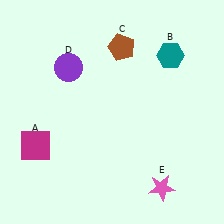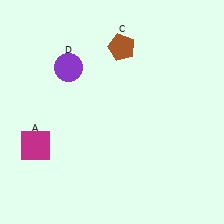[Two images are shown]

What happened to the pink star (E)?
The pink star (E) was removed in Image 2. It was in the bottom-right area of Image 1.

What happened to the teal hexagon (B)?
The teal hexagon (B) was removed in Image 2. It was in the top-right area of Image 1.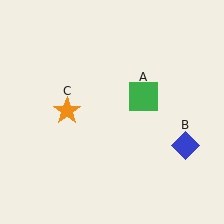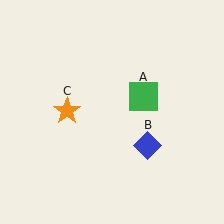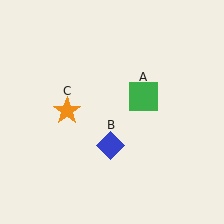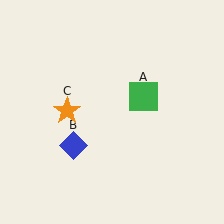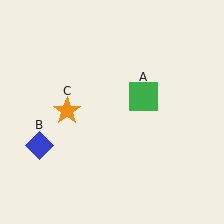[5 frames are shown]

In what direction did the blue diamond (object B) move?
The blue diamond (object B) moved left.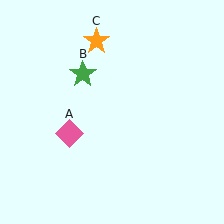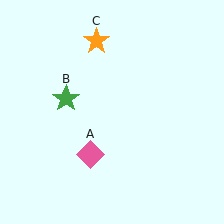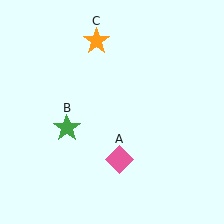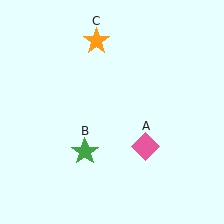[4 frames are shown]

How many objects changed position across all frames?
2 objects changed position: pink diamond (object A), green star (object B).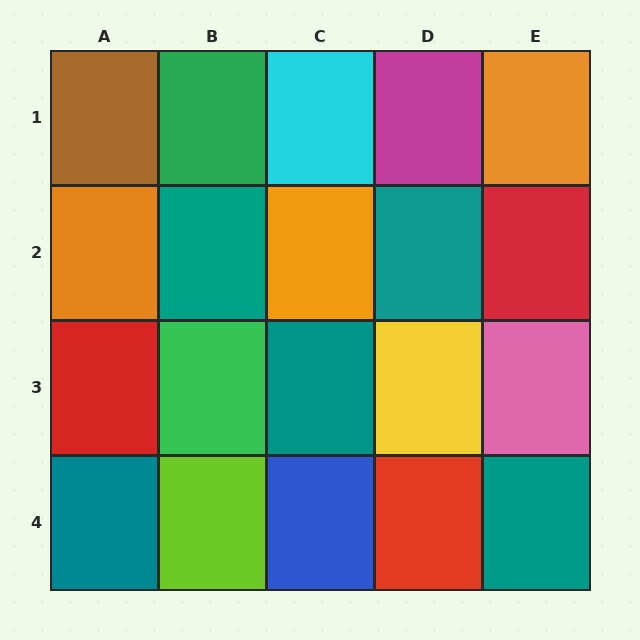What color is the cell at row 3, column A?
Red.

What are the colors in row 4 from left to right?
Teal, lime, blue, red, teal.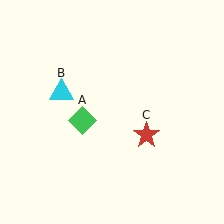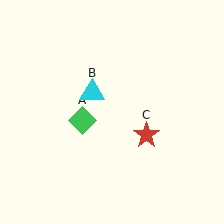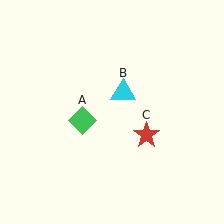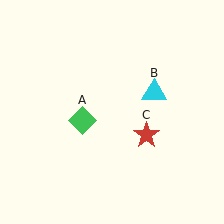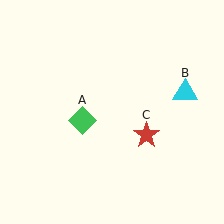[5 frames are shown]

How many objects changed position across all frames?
1 object changed position: cyan triangle (object B).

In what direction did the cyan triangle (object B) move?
The cyan triangle (object B) moved right.